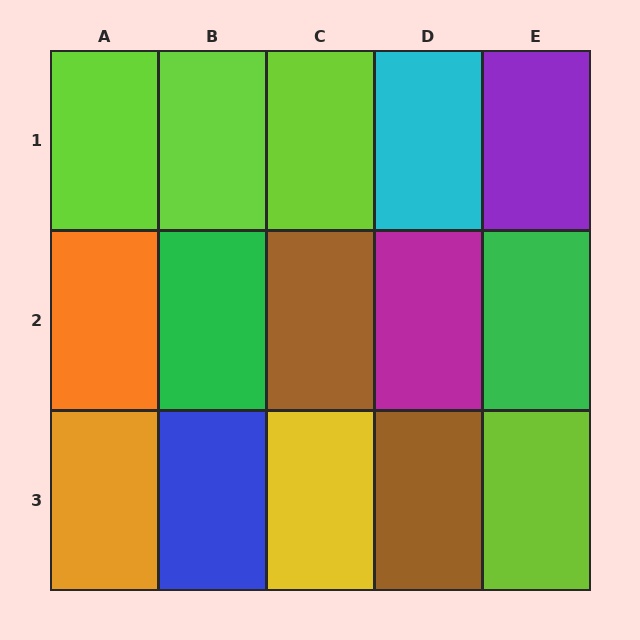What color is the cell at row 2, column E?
Green.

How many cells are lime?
4 cells are lime.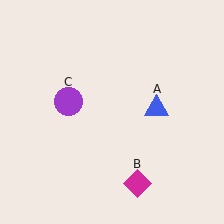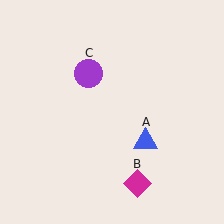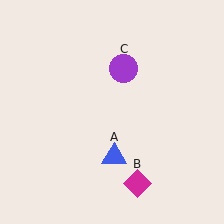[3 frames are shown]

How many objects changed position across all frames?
2 objects changed position: blue triangle (object A), purple circle (object C).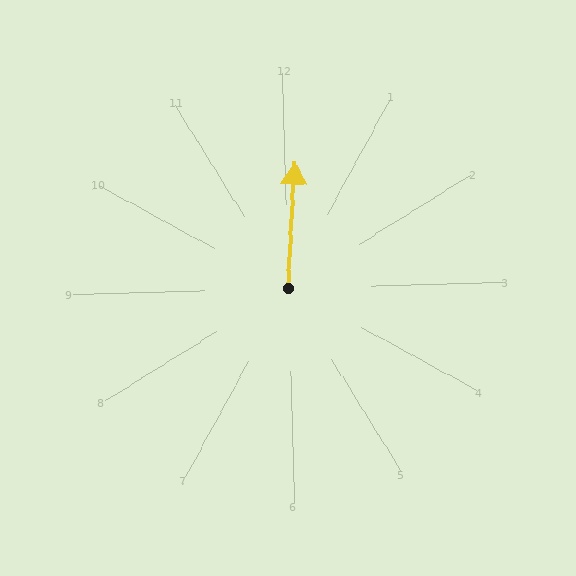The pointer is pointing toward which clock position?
Roughly 12 o'clock.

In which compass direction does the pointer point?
North.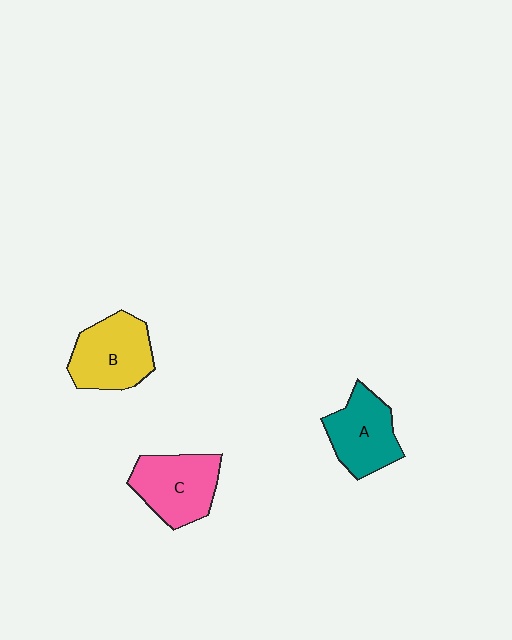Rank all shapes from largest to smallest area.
From largest to smallest: B (yellow), C (pink), A (teal).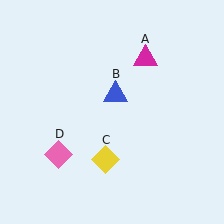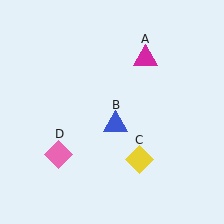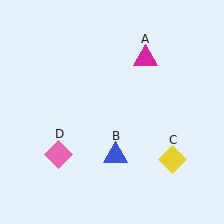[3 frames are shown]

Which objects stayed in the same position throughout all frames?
Magenta triangle (object A) and pink diamond (object D) remained stationary.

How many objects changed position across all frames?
2 objects changed position: blue triangle (object B), yellow diamond (object C).